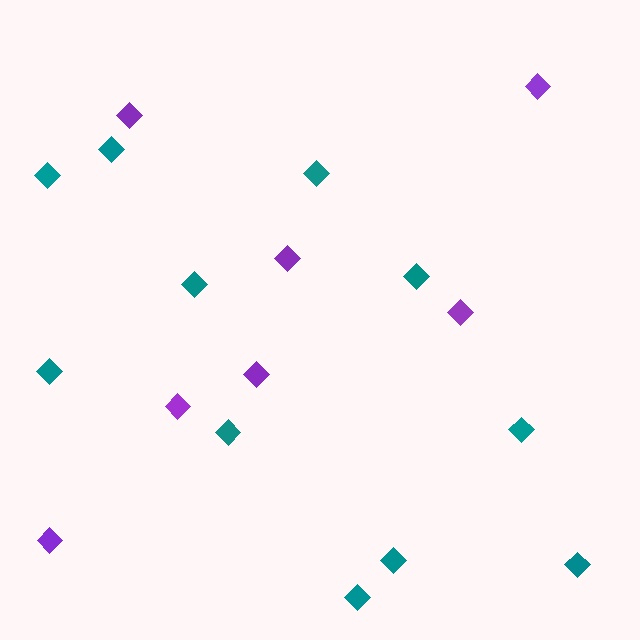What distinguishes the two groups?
There are 2 groups: one group of teal diamonds (11) and one group of purple diamonds (7).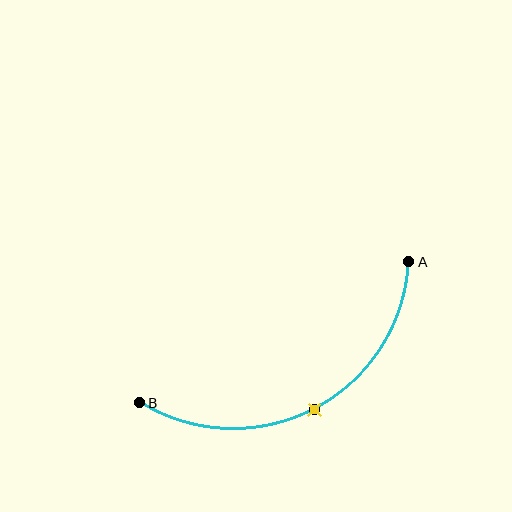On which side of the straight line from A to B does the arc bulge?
The arc bulges below the straight line connecting A and B.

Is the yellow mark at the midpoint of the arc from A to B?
Yes. The yellow mark lies on the arc at equal arc-length from both A and B — it is the arc midpoint.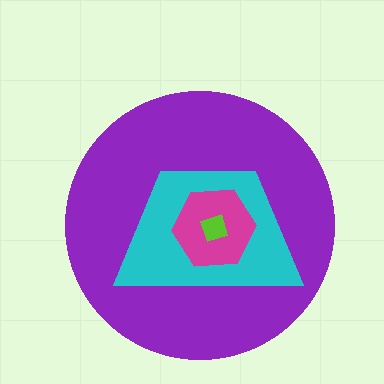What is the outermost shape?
The purple circle.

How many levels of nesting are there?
4.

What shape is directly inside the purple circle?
The cyan trapezoid.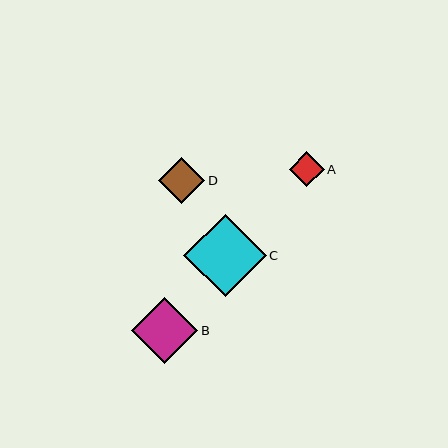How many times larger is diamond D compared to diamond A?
Diamond D is approximately 1.3 times the size of diamond A.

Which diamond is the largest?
Diamond C is the largest with a size of approximately 82 pixels.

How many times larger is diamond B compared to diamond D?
Diamond B is approximately 1.4 times the size of diamond D.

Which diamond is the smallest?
Diamond A is the smallest with a size of approximately 35 pixels.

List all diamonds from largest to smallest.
From largest to smallest: C, B, D, A.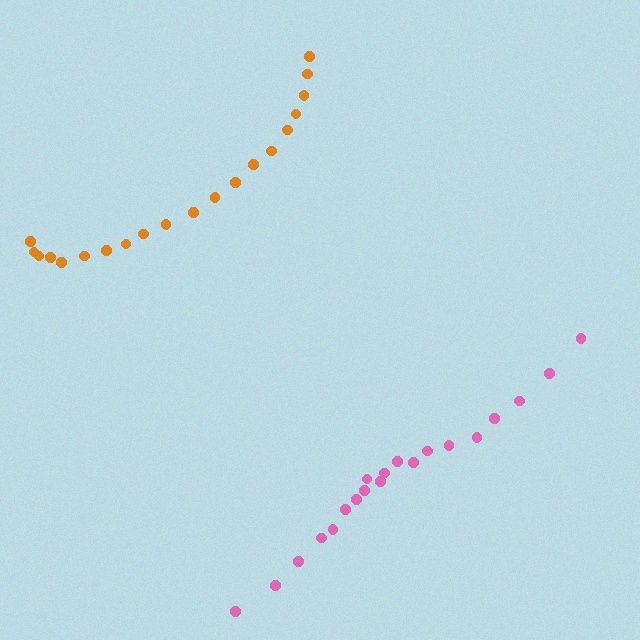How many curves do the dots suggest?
There are 2 distinct paths.